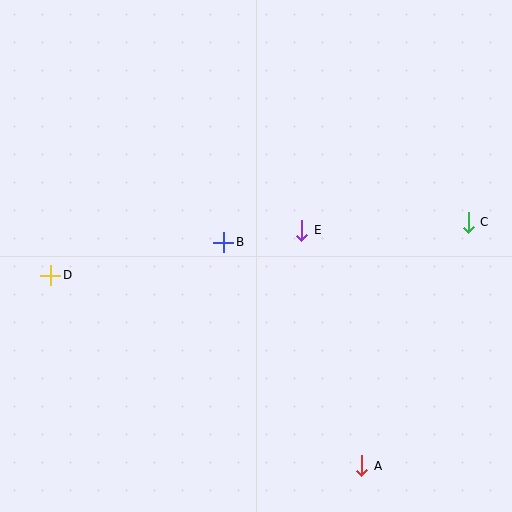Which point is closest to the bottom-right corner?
Point A is closest to the bottom-right corner.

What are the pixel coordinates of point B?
Point B is at (224, 242).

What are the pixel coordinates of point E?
Point E is at (302, 230).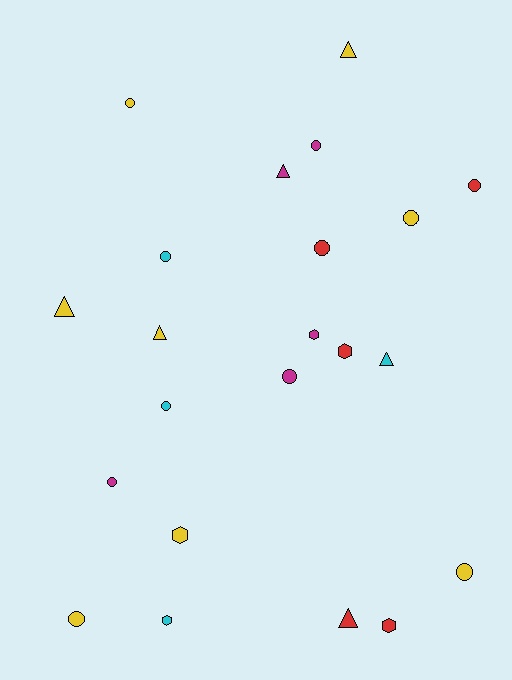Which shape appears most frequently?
Circle, with 11 objects.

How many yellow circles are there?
There are 4 yellow circles.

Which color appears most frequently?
Yellow, with 8 objects.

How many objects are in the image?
There are 22 objects.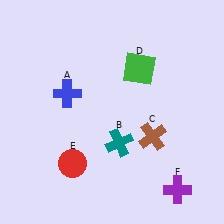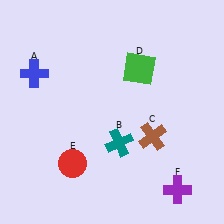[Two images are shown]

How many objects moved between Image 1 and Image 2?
1 object moved between the two images.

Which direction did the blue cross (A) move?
The blue cross (A) moved left.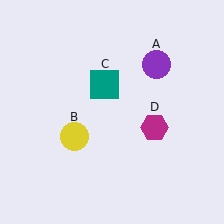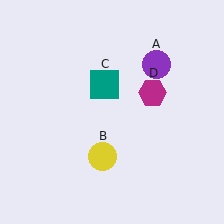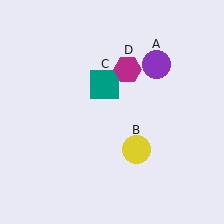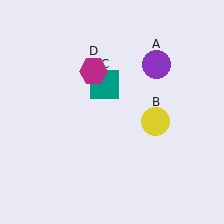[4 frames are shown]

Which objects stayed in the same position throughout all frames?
Purple circle (object A) and teal square (object C) remained stationary.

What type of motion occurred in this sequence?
The yellow circle (object B), magenta hexagon (object D) rotated counterclockwise around the center of the scene.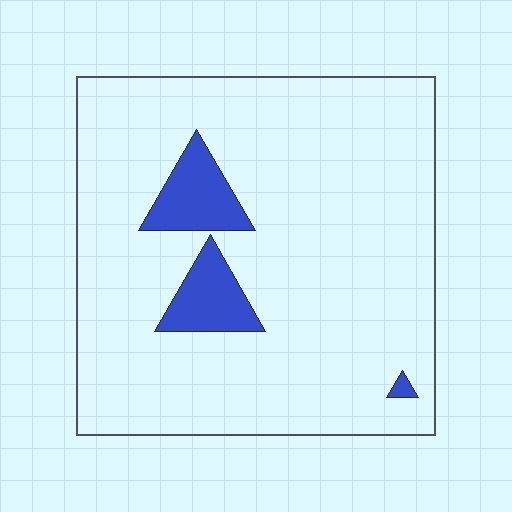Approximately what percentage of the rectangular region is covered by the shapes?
Approximately 10%.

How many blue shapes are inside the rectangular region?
3.